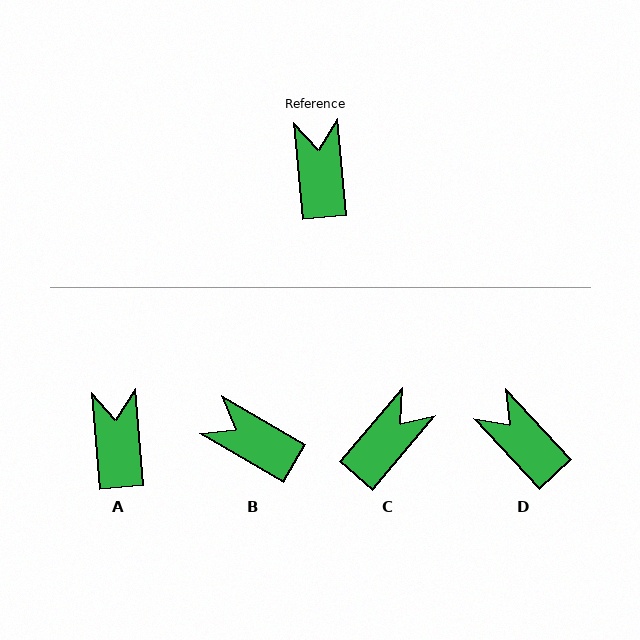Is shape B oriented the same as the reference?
No, it is off by about 55 degrees.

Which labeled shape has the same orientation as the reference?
A.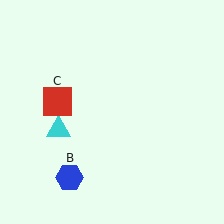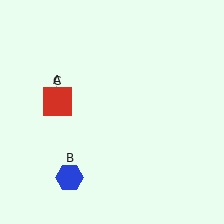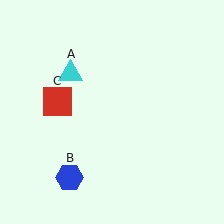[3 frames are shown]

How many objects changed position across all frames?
1 object changed position: cyan triangle (object A).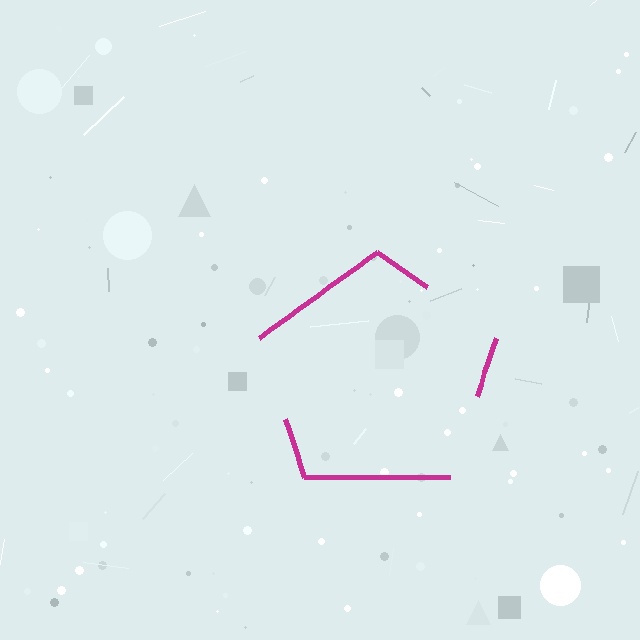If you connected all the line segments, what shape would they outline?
They would outline a pentagon.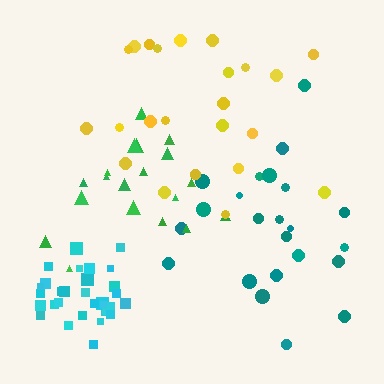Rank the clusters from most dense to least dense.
cyan, green, teal, yellow.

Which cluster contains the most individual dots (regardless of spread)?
Cyan (30).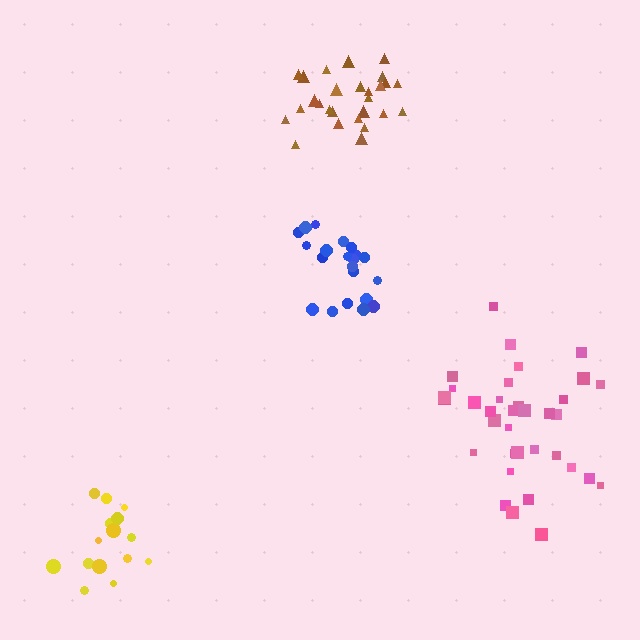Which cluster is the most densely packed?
Brown.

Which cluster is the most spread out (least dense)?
Pink.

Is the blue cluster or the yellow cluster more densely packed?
Blue.